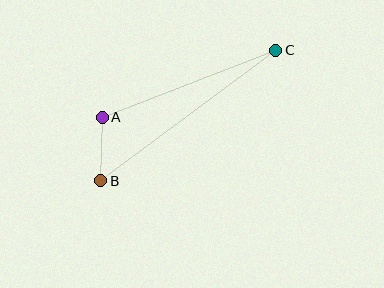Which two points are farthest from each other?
Points B and C are farthest from each other.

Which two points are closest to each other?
Points A and B are closest to each other.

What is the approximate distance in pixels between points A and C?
The distance between A and C is approximately 186 pixels.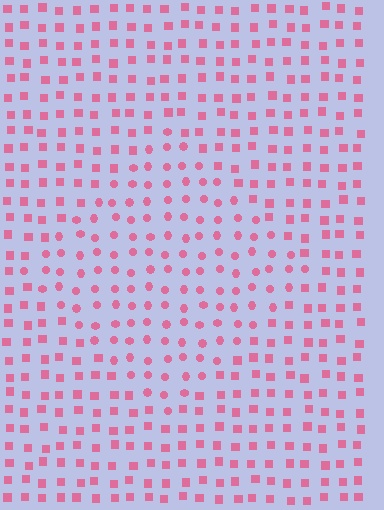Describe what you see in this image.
The image is filled with small pink elements arranged in a uniform grid. A diamond-shaped region contains circles, while the surrounding area contains squares. The boundary is defined purely by the change in element shape.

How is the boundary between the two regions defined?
The boundary is defined by a change in element shape: circles inside vs. squares outside. All elements share the same color and spacing.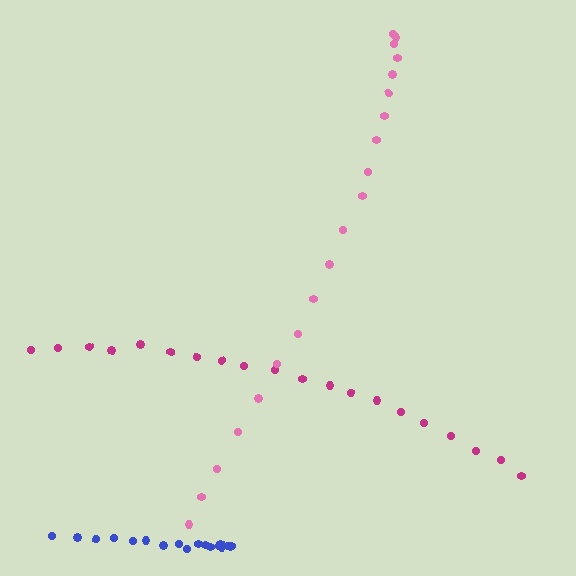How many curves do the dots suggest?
There are 3 distinct paths.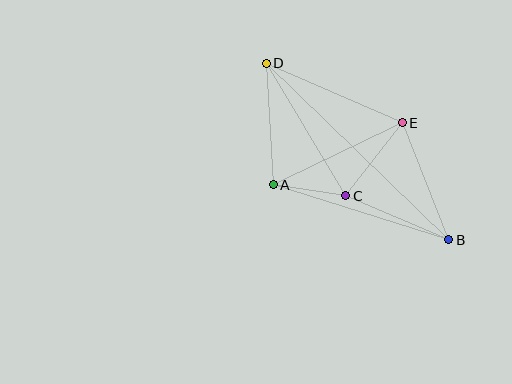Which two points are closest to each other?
Points A and C are closest to each other.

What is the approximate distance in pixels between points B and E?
The distance between B and E is approximately 126 pixels.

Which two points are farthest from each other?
Points B and D are farthest from each other.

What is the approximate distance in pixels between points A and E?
The distance between A and E is approximately 143 pixels.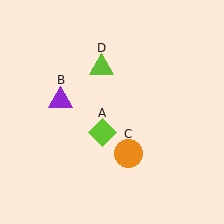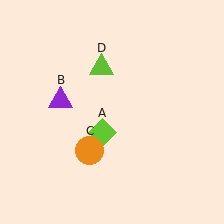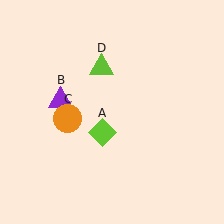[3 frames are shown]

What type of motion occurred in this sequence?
The orange circle (object C) rotated clockwise around the center of the scene.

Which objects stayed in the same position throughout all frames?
Lime diamond (object A) and purple triangle (object B) and lime triangle (object D) remained stationary.